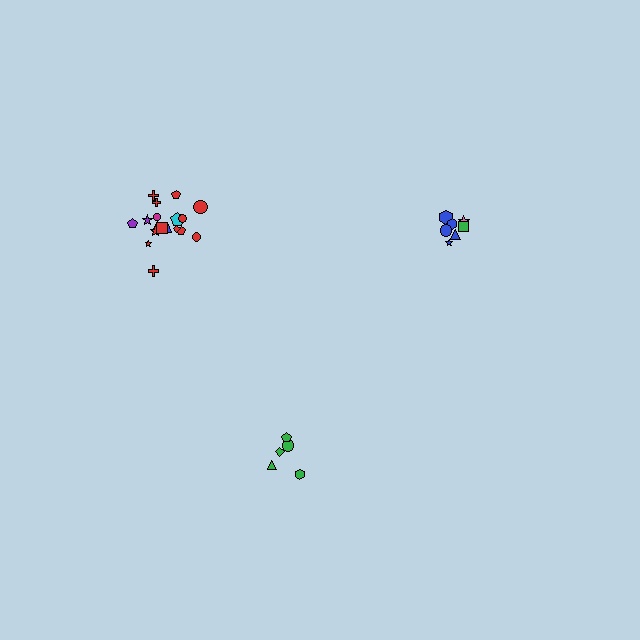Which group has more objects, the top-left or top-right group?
The top-left group.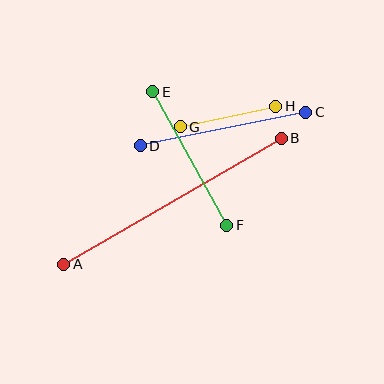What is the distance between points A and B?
The distance is approximately 251 pixels.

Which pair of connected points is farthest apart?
Points A and B are farthest apart.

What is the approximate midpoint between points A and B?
The midpoint is at approximately (173, 201) pixels.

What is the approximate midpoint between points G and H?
The midpoint is at approximately (228, 116) pixels.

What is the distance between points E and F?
The distance is approximately 153 pixels.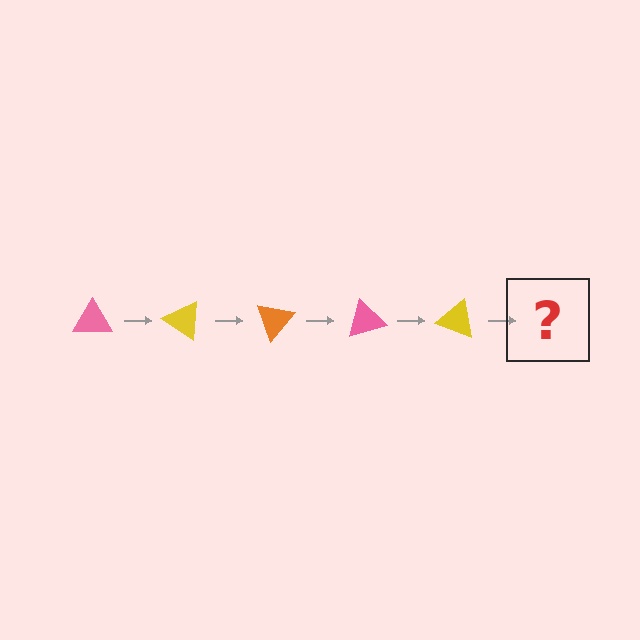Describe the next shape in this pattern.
It should be an orange triangle, rotated 175 degrees from the start.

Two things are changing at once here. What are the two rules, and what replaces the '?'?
The two rules are that it rotates 35 degrees each step and the color cycles through pink, yellow, and orange. The '?' should be an orange triangle, rotated 175 degrees from the start.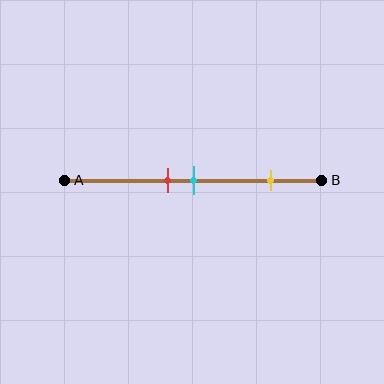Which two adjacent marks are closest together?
The red and cyan marks are the closest adjacent pair.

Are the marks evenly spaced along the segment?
No, the marks are not evenly spaced.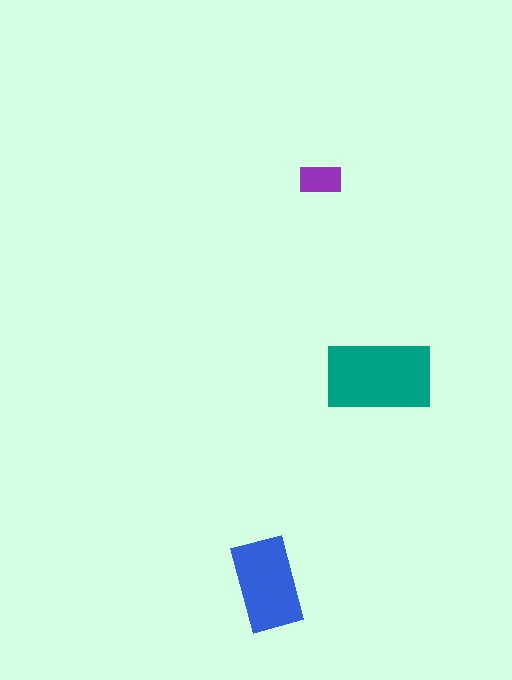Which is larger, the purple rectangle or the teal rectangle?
The teal one.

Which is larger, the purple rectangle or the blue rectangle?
The blue one.